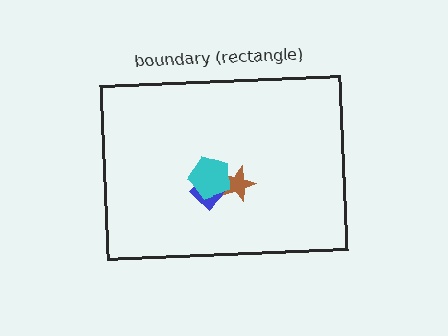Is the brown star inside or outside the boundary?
Inside.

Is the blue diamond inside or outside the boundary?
Inside.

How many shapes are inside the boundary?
3 inside, 0 outside.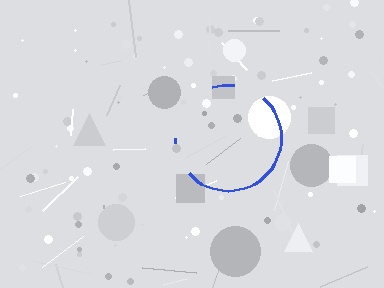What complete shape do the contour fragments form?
The contour fragments form a circle.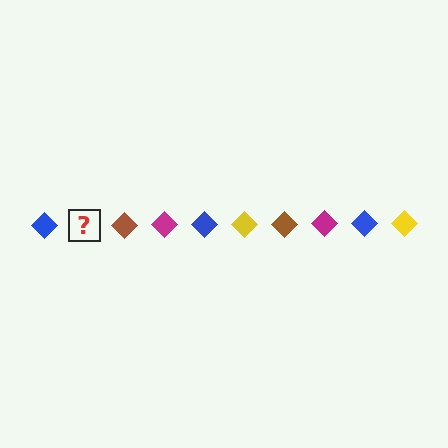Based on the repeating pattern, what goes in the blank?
The blank should be a yellow diamond.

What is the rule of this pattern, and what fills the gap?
The rule is that the pattern cycles through blue, yellow, brown, magenta diamonds. The gap should be filled with a yellow diamond.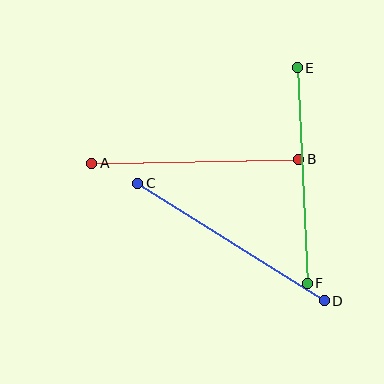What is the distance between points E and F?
The distance is approximately 216 pixels.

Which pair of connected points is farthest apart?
Points C and D are farthest apart.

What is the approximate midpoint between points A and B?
The midpoint is at approximately (195, 161) pixels.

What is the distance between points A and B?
The distance is approximately 207 pixels.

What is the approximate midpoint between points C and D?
The midpoint is at approximately (231, 242) pixels.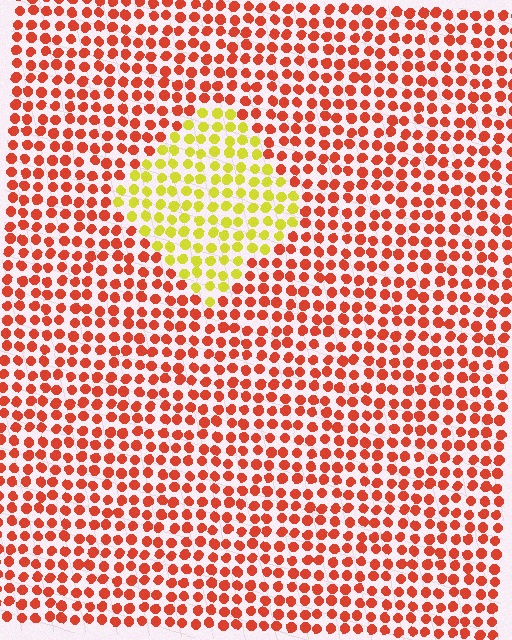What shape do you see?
I see a diamond.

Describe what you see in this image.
The image is filled with small red elements in a uniform arrangement. A diamond-shaped region is visible where the elements are tinted to a slightly different hue, forming a subtle color boundary.